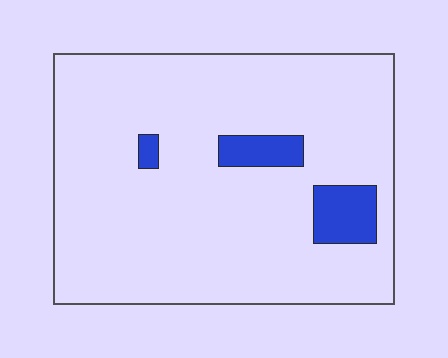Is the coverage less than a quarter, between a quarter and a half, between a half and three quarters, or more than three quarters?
Less than a quarter.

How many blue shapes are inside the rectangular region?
3.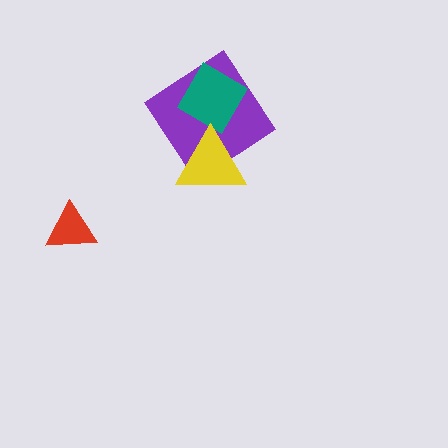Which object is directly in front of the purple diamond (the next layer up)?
The teal diamond is directly in front of the purple diamond.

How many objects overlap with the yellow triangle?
1 object overlaps with the yellow triangle.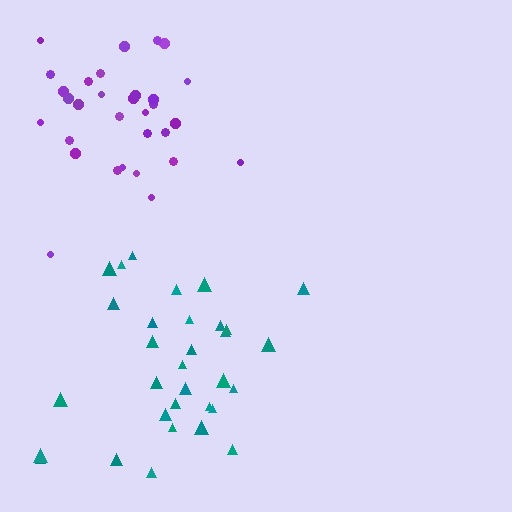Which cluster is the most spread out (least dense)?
Purple.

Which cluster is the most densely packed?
Teal.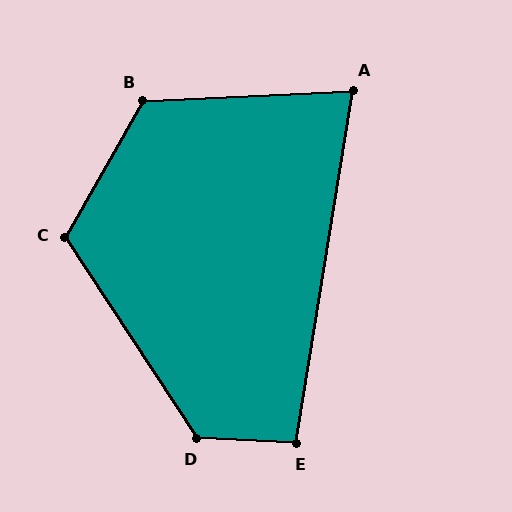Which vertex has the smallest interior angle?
A, at approximately 78 degrees.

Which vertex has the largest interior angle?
D, at approximately 126 degrees.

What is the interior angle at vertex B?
Approximately 123 degrees (obtuse).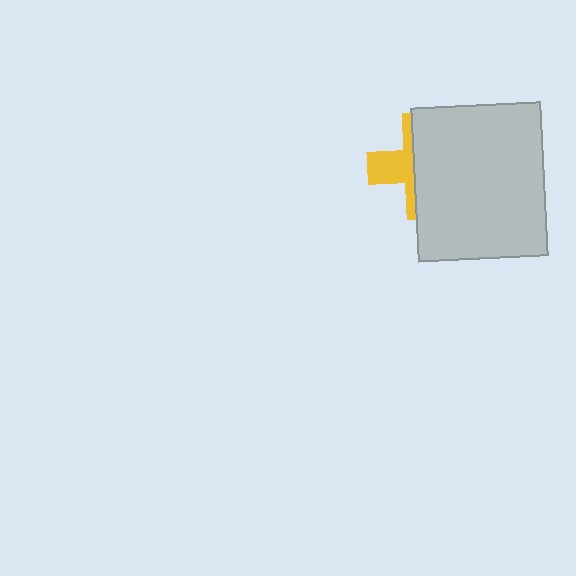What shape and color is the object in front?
The object in front is a light gray rectangle.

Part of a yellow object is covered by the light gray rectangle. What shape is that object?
It is a cross.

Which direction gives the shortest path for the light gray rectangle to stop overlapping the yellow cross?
Moving right gives the shortest separation.